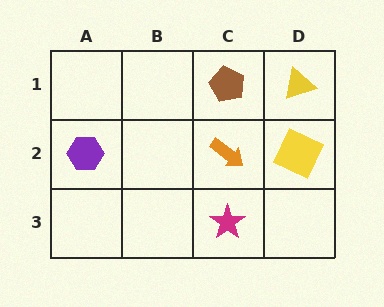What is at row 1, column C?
A brown pentagon.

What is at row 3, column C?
A magenta star.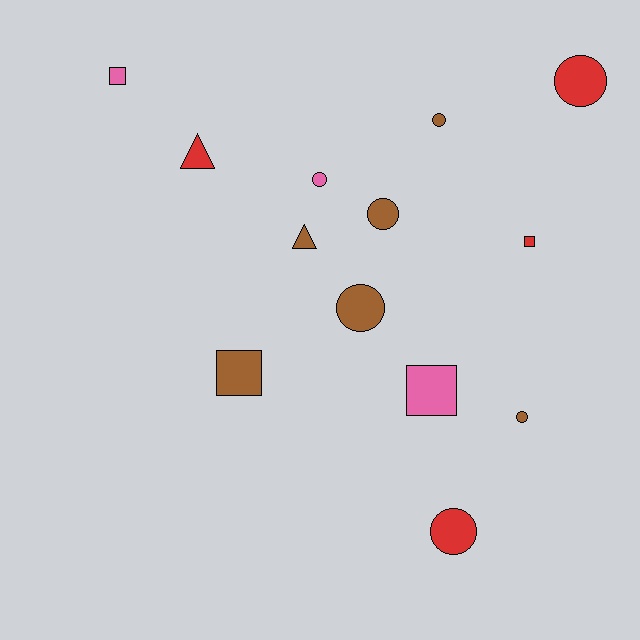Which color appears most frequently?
Brown, with 6 objects.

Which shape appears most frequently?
Circle, with 7 objects.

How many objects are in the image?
There are 13 objects.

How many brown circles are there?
There are 4 brown circles.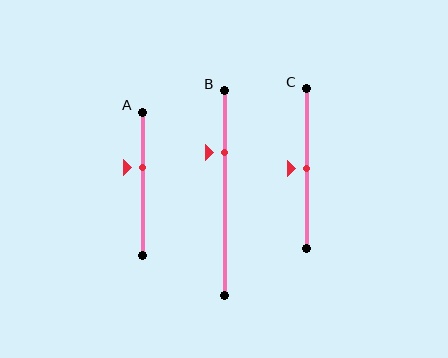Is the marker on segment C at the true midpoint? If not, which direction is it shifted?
Yes, the marker on segment C is at the true midpoint.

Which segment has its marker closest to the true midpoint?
Segment C has its marker closest to the true midpoint.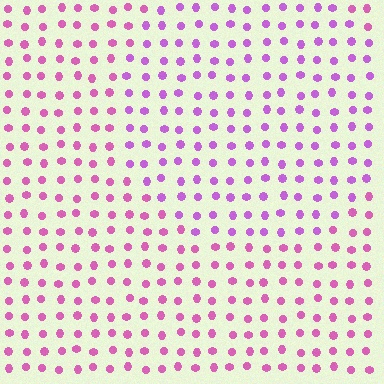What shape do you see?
I see a circle.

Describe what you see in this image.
The image is filled with small pink elements in a uniform arrangement. A circle-shaped region is visible where the elements are tinted to a slightly different hue, forming a subtle color boundary.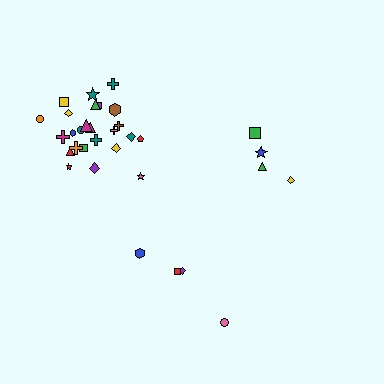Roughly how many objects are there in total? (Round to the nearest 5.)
Roughly 35 objects in total.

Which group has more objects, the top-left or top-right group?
The top-left group.